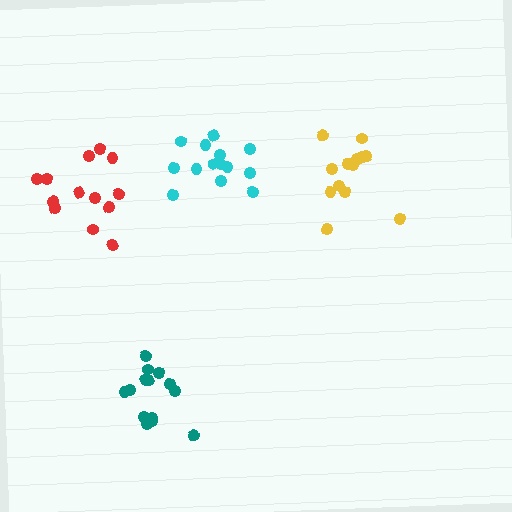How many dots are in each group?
Group 1: 13 dots, Group 2: 13 dots, Group 3: 14 dots, Group 4: 14 dots (54 total).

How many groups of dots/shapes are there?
There are 4 groups.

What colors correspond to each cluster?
The clusters are colored: red, yellow, teal, cyan.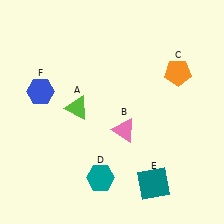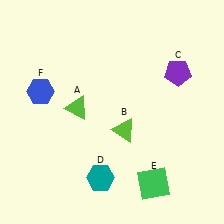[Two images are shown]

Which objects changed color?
B changed from pink to lime. C changed from orange to purple. E changed from teal to green.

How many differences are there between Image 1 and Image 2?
There are 3 differences between the two images.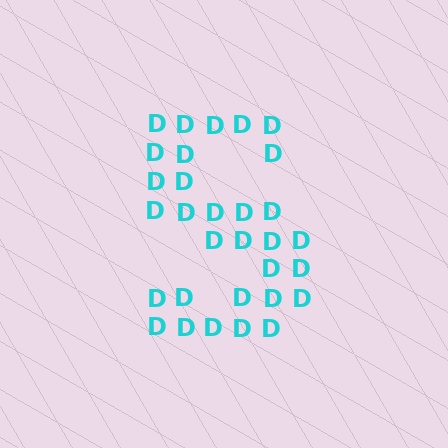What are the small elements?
The small elements are letter D's.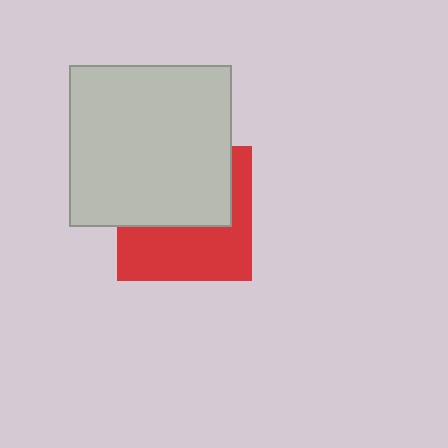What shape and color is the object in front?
The object in front is a light gray square.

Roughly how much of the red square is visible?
About half of it is visible (roughly 49%).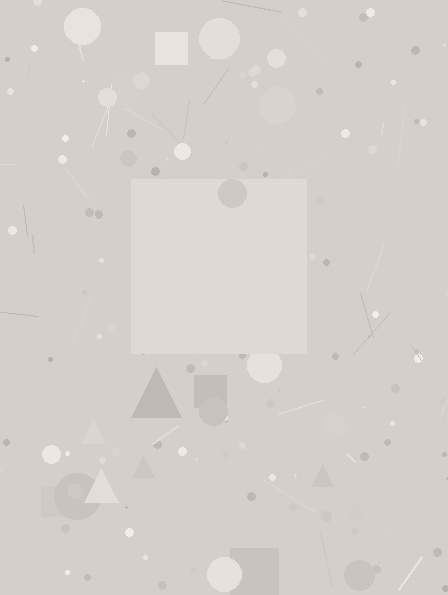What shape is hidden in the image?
A square is hidden in the image.